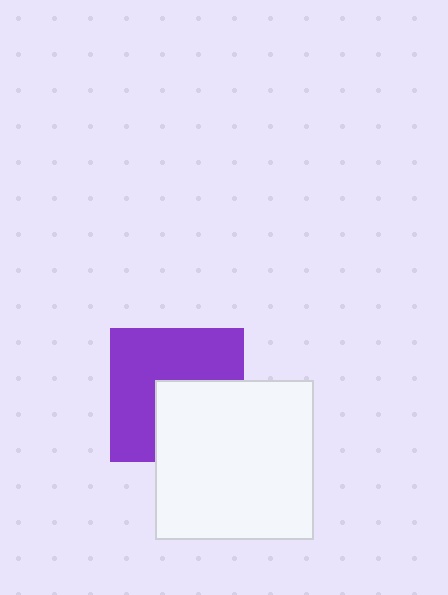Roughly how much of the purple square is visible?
About half of it is visible (roughly 60%).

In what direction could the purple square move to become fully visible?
The purple square could move toward the upper-left. That would shift it out from behind the white square entirely.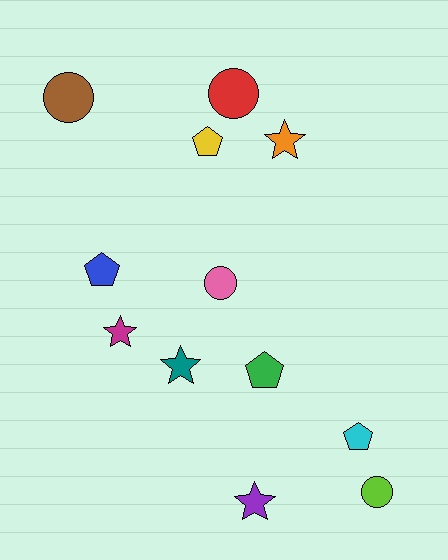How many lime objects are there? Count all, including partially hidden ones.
There is 1 lime object.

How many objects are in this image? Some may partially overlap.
There are 12 objects.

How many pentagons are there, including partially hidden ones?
There are 4 pentagons.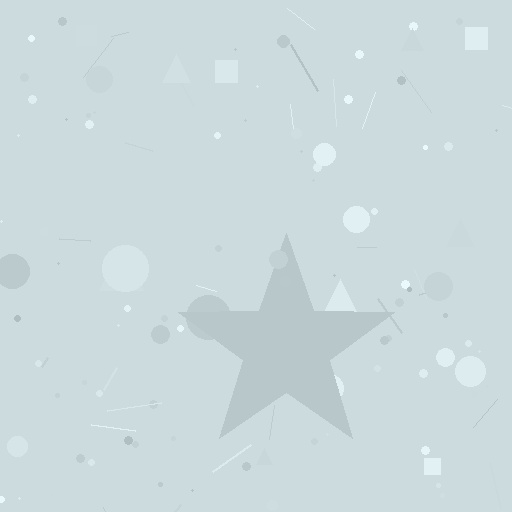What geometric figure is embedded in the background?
A star is embedded in the background.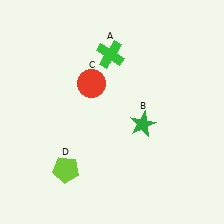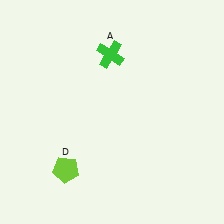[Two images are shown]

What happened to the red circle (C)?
The red circle (C) was removed in Image 2. It was in the top-left area of Image 1.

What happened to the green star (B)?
The green star (B) was removed in Image 2. It was in the bottom-right area of Image 1.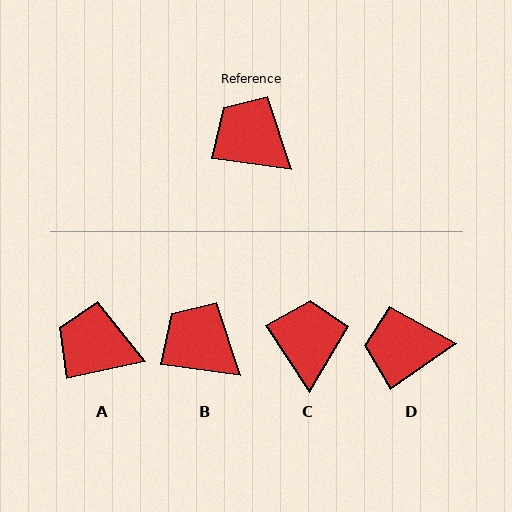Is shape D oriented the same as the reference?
No, it is off by about 43 degrees.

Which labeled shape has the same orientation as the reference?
B.